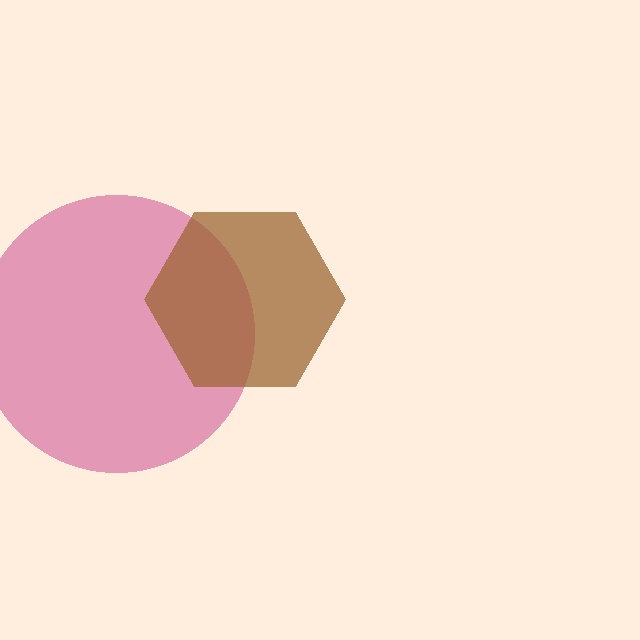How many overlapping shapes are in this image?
There are 2 overlapping shapes in the image.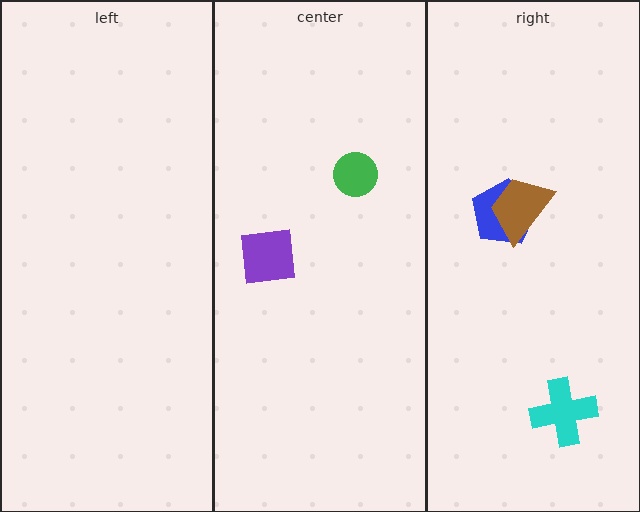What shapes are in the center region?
The purple square, the green circle.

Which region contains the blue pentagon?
The right region.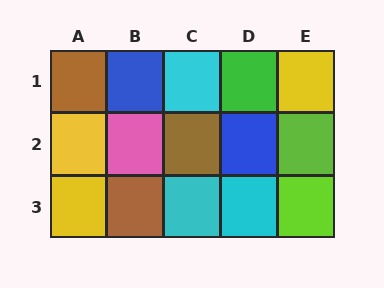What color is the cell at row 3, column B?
Brown.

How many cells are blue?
2 cells are blue.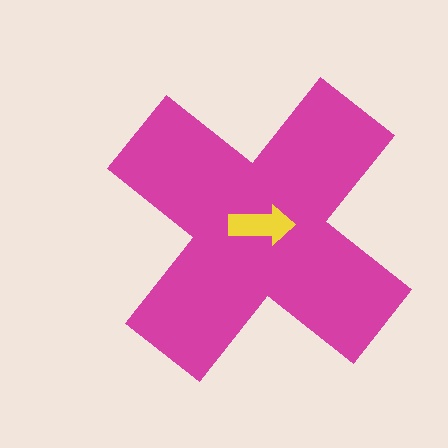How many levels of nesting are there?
2.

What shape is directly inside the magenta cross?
The yellow arrow.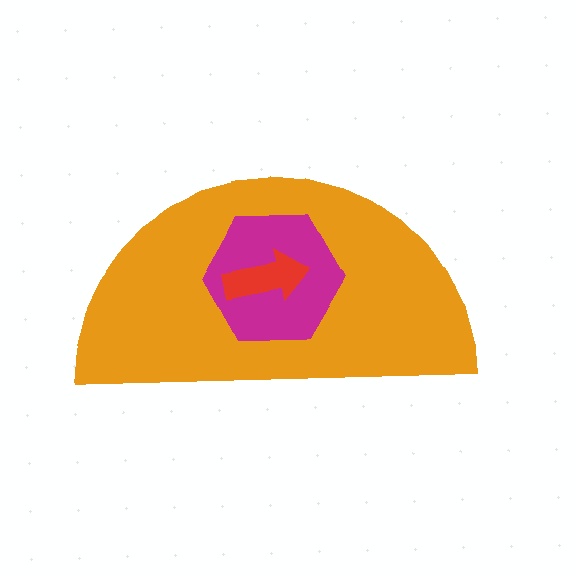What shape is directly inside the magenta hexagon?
The red arrow.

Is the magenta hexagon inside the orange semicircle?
Yes.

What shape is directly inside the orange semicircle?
The magenta hexagon.